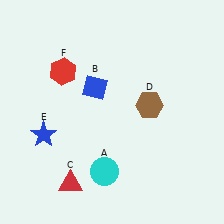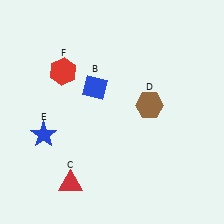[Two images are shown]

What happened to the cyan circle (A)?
The cyan circle (A) was removed in Image 2. It was in the bottom-left area of Image 1.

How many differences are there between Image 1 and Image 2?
There is 1 difference between the two images.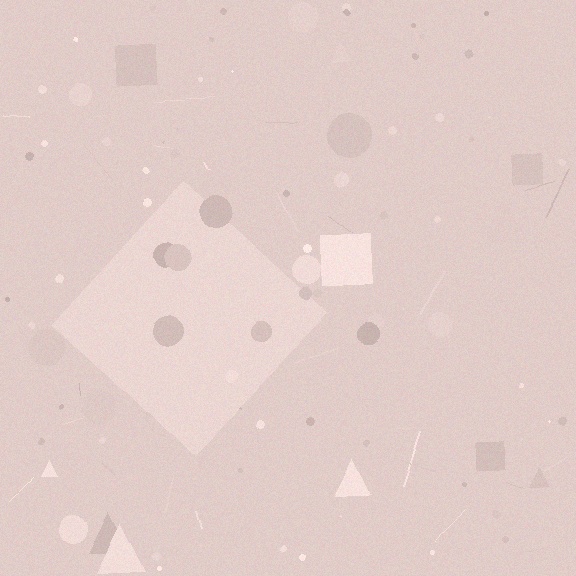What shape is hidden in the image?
A diamond is hidden in the image.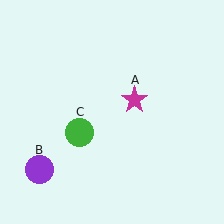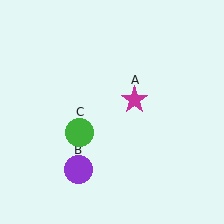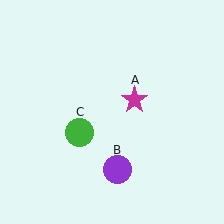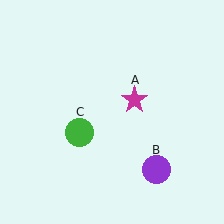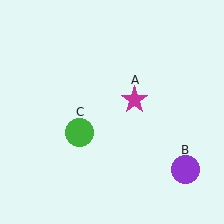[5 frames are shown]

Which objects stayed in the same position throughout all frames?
Magenta star (object A) and green circle (object C) remained stationary.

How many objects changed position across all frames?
1 object changed position: purple circle (object B).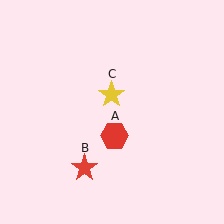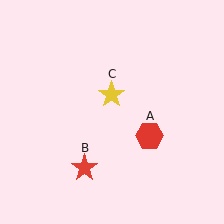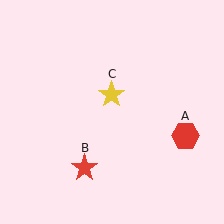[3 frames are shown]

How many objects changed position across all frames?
1 object changed position: red hexagon (object A).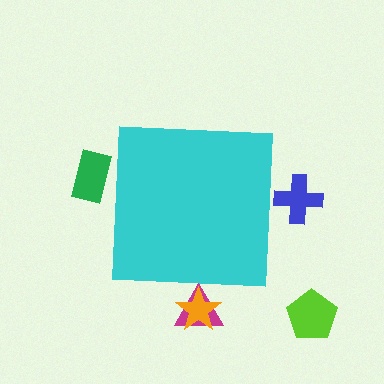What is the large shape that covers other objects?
A cyan square.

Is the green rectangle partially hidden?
Yes, the green rectangle is partially hidden behind the cyan square.